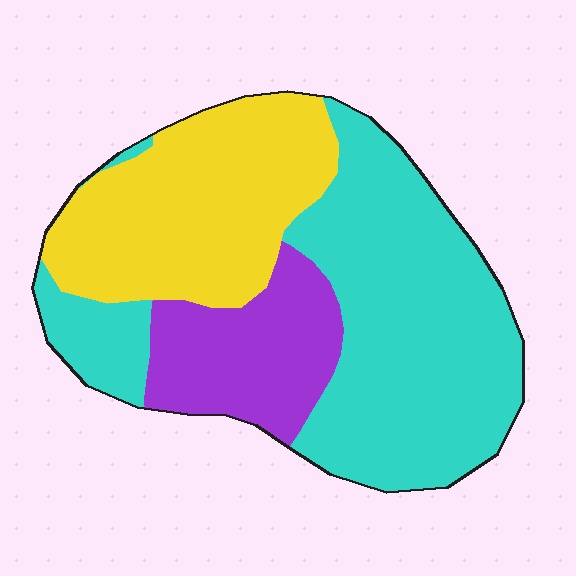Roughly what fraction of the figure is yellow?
Yellow covers about 30% of the figure.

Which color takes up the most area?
Cyan, at roughly 50%.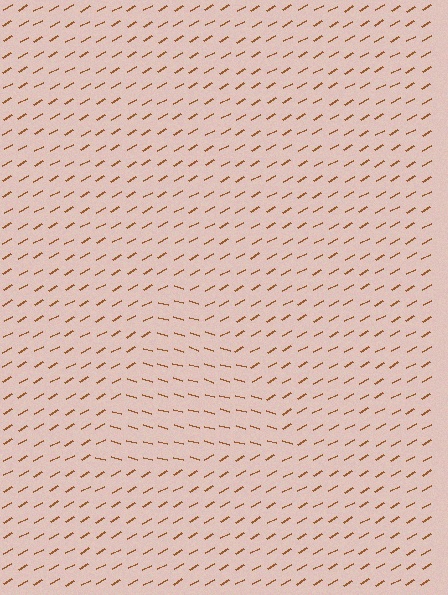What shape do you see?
I see a triangle.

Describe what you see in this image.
The image is filled with small brown line segments. A triangle region in the image has lines oriented differently from the surrounding lines, creating a visible texture boundary.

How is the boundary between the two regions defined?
The boundary is defined purely by a change in line orientation (approximately 45 degrees difference). All lines are the same color and thickness.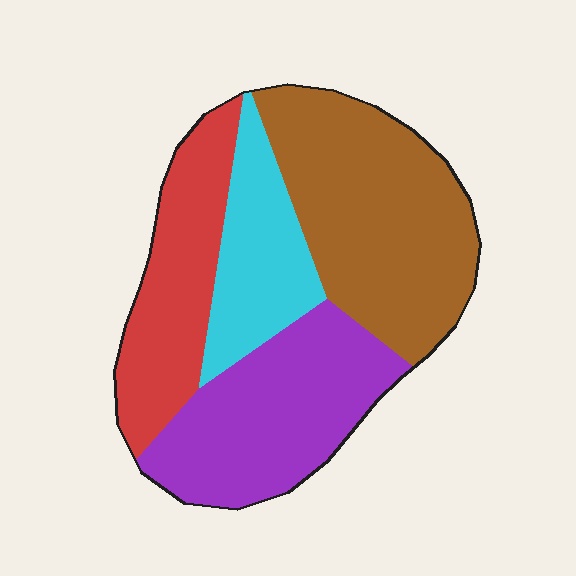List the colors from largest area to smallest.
From largest to smallest: brown, purple, red, cyan.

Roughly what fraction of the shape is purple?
Purple covers around 30% of the shape.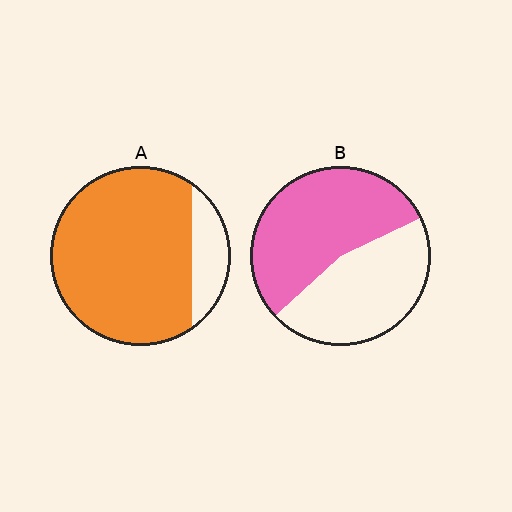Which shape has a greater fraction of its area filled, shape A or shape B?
Shape A.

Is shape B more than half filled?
Yes.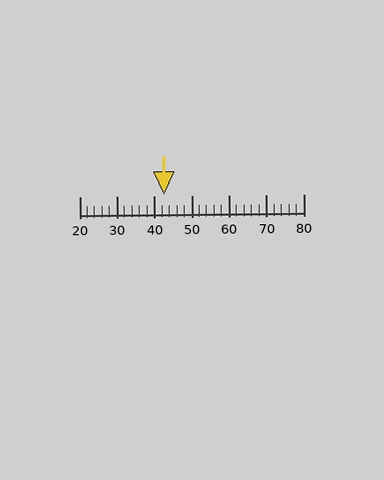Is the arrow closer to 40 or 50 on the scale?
The arrow is closer to 40.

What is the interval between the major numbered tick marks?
The major tick marks are spaced 10 units apart.